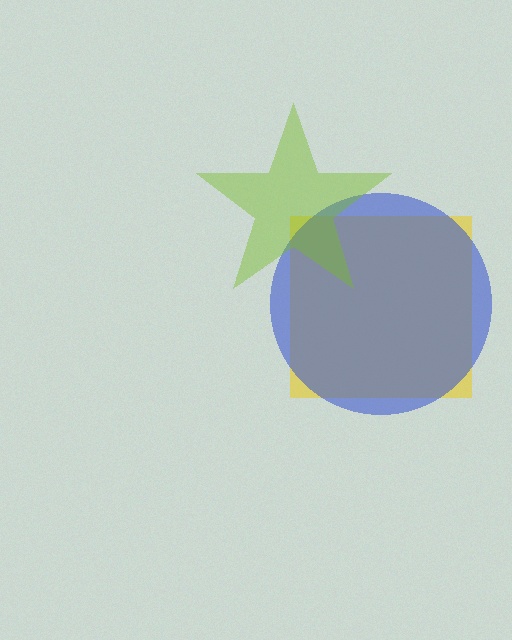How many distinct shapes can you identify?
There are 3 distinct shapes: a yellow square, a blue circle, a lime star.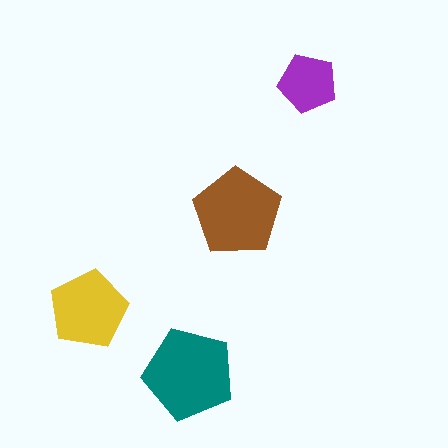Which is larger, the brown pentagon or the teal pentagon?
The teal one.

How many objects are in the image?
There are 4 objects in the image.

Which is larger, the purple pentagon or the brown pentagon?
The brown one.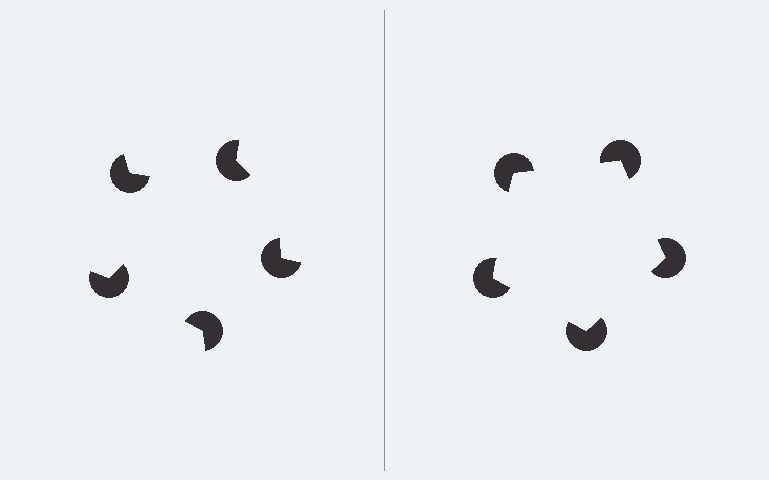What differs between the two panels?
The pac-man discs are positioned identically on both sides; only the wedge orientations differ. On the right they align to a pentagon; on the left they are misaligned.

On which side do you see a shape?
An illusory pentagon appears on the right side. On the left side the wedge cuts are rotated, so no coherent shape forms.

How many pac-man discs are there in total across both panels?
10 — 5 on each side.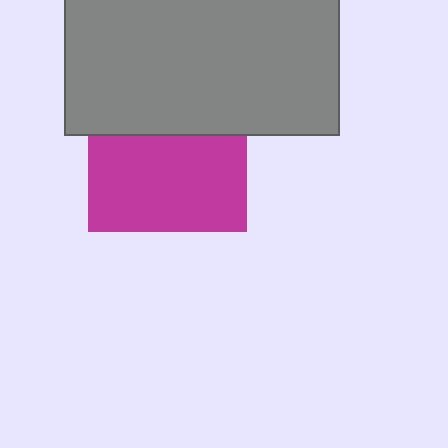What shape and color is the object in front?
The object in front is a gray rectangle.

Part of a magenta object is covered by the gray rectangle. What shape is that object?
It is a square.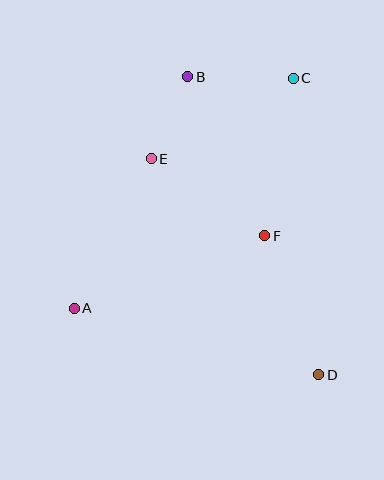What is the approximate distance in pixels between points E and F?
The distance between E and F is approximately 137 pixels.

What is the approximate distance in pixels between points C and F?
The distance between C and F is approximately 160 pixels.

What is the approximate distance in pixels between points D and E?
The distance between D and E is approximately 273 pixels.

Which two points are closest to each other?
Points B and E are closest to each other.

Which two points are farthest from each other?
Points B and D are farthest from each other.